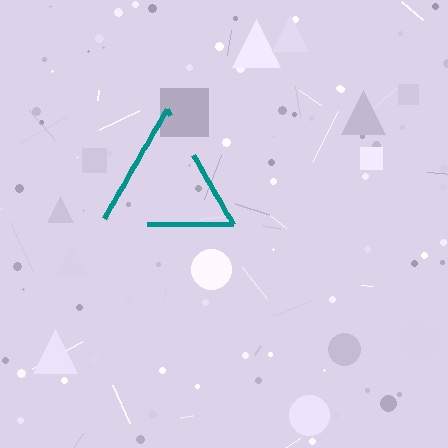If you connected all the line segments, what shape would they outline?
They would outline a triangle.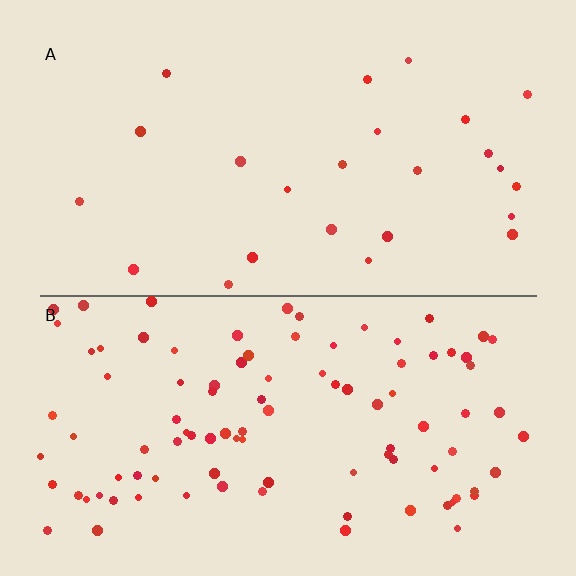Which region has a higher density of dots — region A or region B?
B (the bottom).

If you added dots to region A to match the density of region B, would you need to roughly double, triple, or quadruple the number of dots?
Approximately quadruple.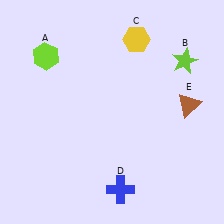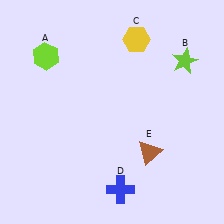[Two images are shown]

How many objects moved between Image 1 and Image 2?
1 object moved between the two images.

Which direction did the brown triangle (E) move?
The brown triangle (E) moved down.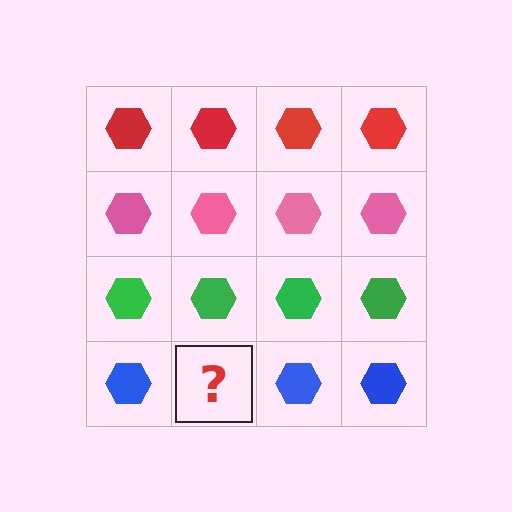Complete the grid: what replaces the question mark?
The question mark should be replaced with a blue hexagon.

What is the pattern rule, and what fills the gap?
The rule is that each row has a consistent color. The gap should be filled with a blue hexagon.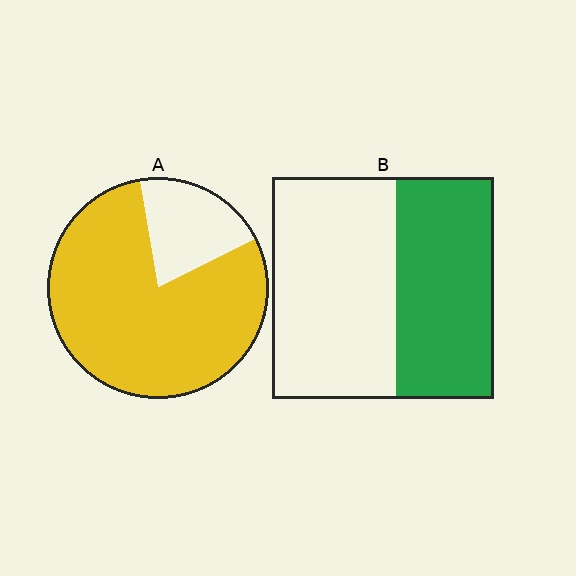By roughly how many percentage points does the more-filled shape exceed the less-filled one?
By roughly 35 percentage points (A over B).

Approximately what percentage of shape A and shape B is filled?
A is approximately 80% and B is approximately 45%.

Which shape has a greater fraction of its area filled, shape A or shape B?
Shape A.